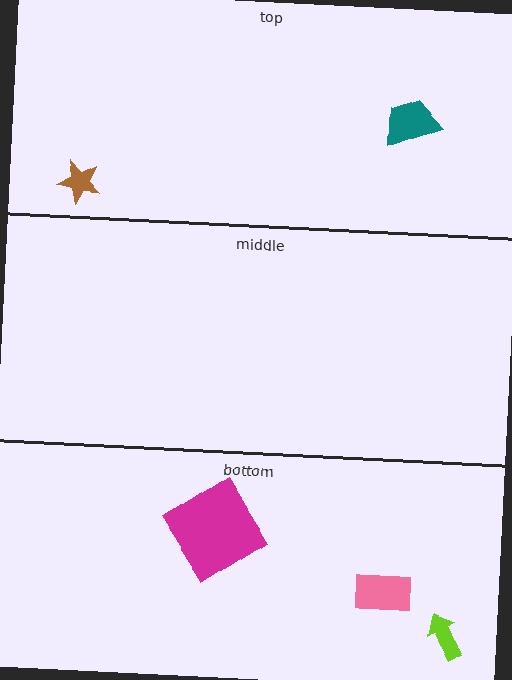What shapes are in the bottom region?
The magenta diamond, the pink rectangle, the lime arrow.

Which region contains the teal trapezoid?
The top region.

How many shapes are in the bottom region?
3.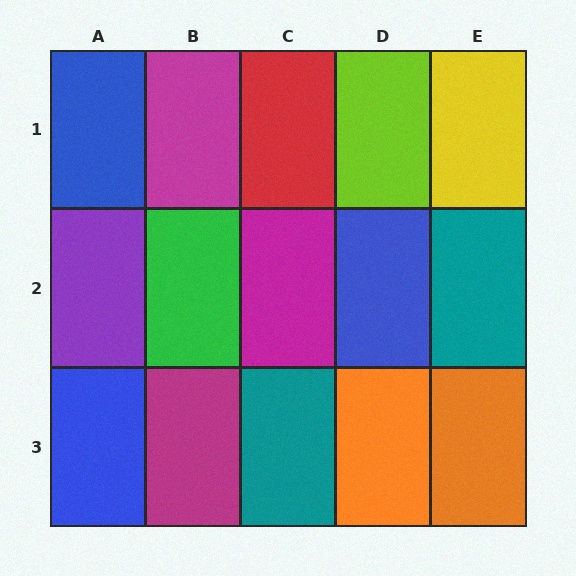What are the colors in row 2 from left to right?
Purple, green, magenta, blue, teal.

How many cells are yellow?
1 cell is yellow.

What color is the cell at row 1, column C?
Red.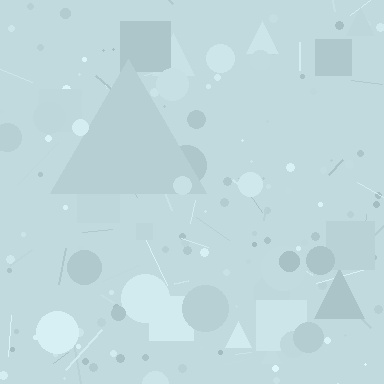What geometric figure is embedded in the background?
A triangle is embedded in the background.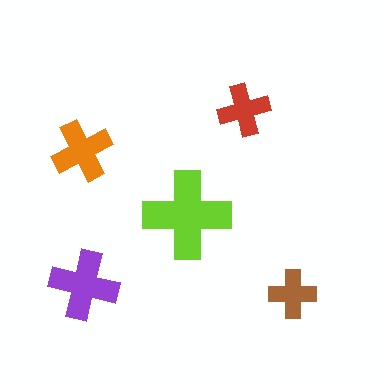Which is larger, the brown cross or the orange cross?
The orange one.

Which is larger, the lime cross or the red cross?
The lime one.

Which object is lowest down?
The brown cross is bottommost.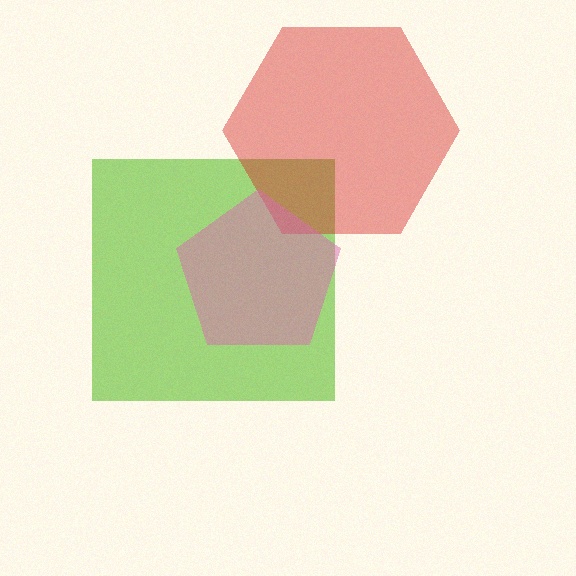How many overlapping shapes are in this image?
There are 3 overlapping shapes in the image.